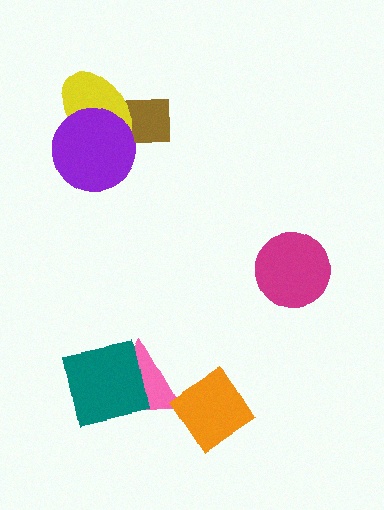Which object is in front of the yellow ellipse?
The purple circle is in front of the yellow ellipse.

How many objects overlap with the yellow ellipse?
2 objects overlap with the yellow ellipse.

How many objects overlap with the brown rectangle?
2 objects overlap with the brown rectangle.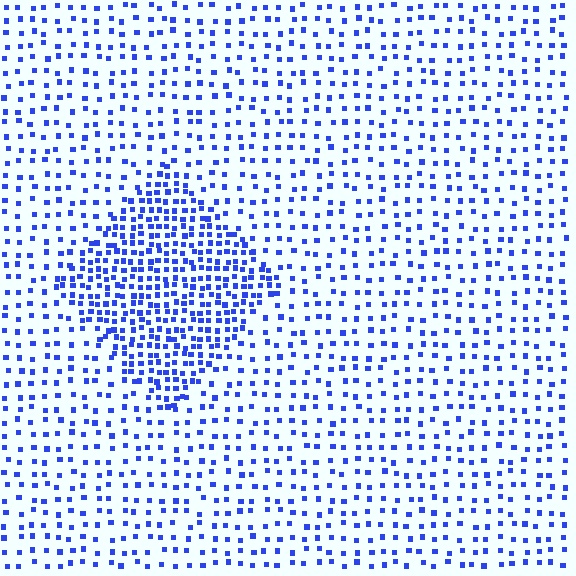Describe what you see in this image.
The image contains small blue elements arranged at two different densities. A diamond-shaped region is visible where the elements are more densely packed than the surrounding area.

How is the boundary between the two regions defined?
The boundary is defined by a change in element density (approximately 2.3x ratio). All elements are the same color, size, and shape.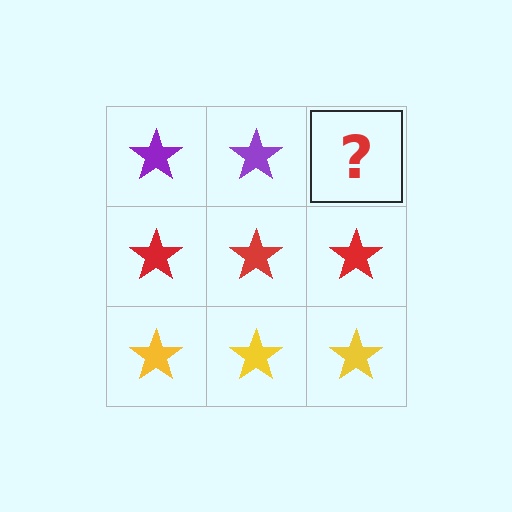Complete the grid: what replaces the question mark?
The question mark should be replaced with a purple star.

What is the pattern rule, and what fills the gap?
The rule is that each row has a consistent color. The gap should be filled with a purple star.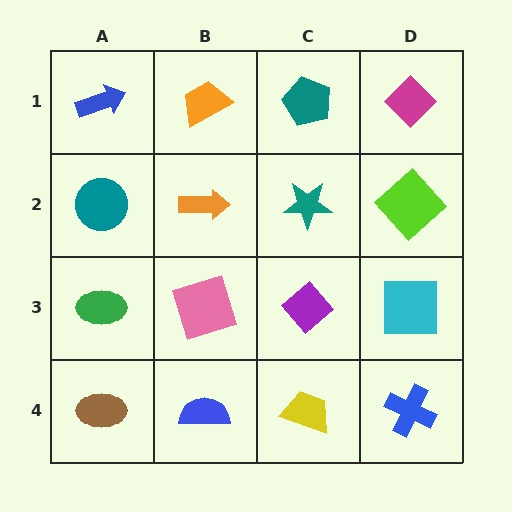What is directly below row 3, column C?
A yellow trapezoid.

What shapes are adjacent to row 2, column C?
A teal pentagon (row 1, column C), a purple diamond (row 3, column C), an orange arrow (row 2, column B), a lime diamond (row 2, column D).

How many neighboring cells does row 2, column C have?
4.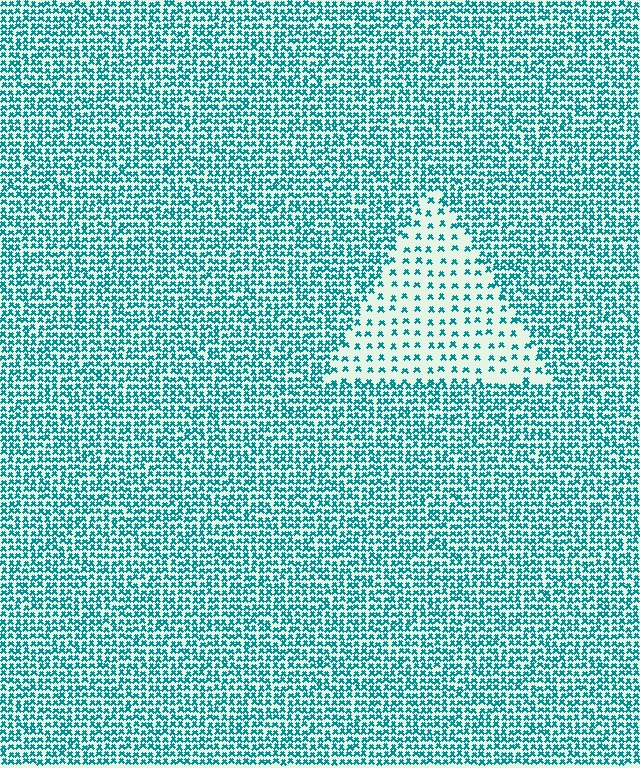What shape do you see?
I see a triangle.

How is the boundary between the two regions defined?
The boundary is defined by a change in element density (approximately 2.7x ratio). All elements are the same color, size, and shape.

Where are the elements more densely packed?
The elements are more densely packed outside the triangle boundary.